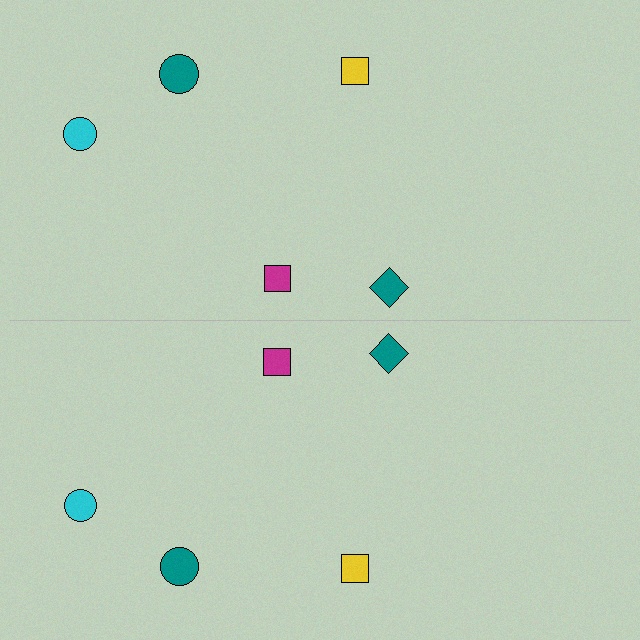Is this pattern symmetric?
Yes, this pattern has bilateral (reflection) symmetry.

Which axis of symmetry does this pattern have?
The pattern has a horizontal axis of symmetry running through the center of the image.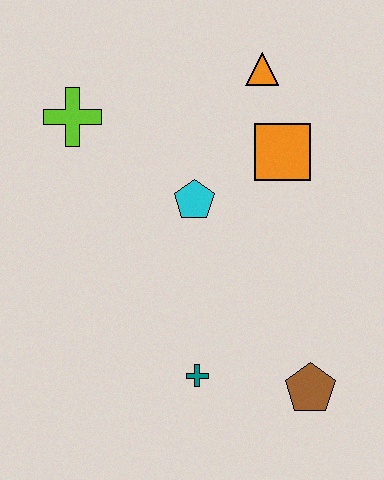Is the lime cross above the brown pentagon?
Yes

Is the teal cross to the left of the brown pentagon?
Yes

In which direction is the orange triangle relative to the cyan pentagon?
The orange triangle is above the cyan pentagon.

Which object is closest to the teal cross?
The brown pentagon is closest to the teal cross.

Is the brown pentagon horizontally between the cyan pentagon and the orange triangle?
No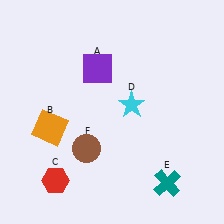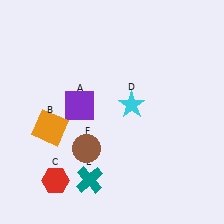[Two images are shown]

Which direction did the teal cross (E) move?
The teal cross (E) moved left.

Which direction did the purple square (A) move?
The purple square (A) moved down.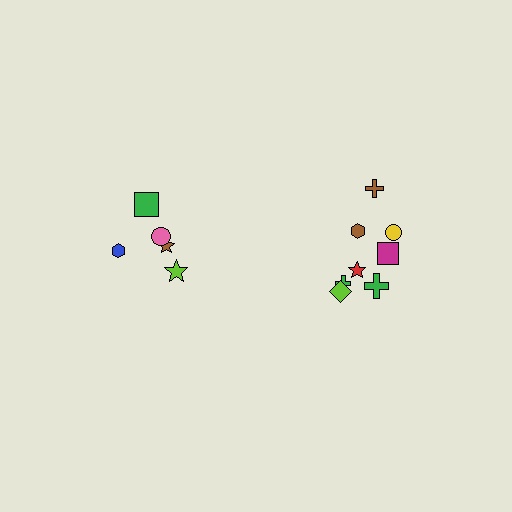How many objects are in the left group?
There are 5 objects.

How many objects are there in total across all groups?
There are 13 objects.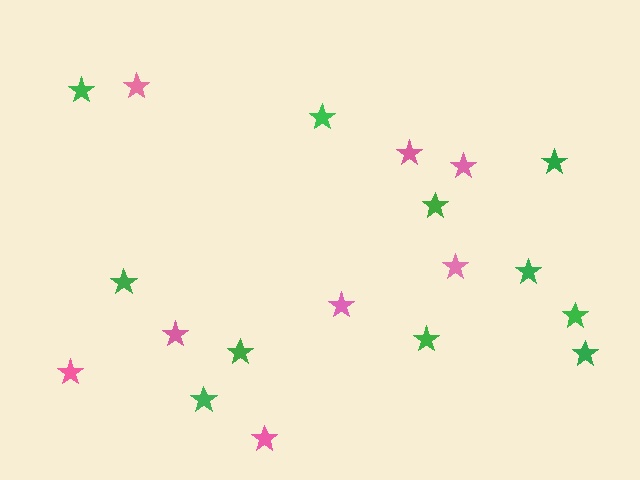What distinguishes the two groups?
There are 2 groups: one group of pink stars (8) and one group of green stars (11).